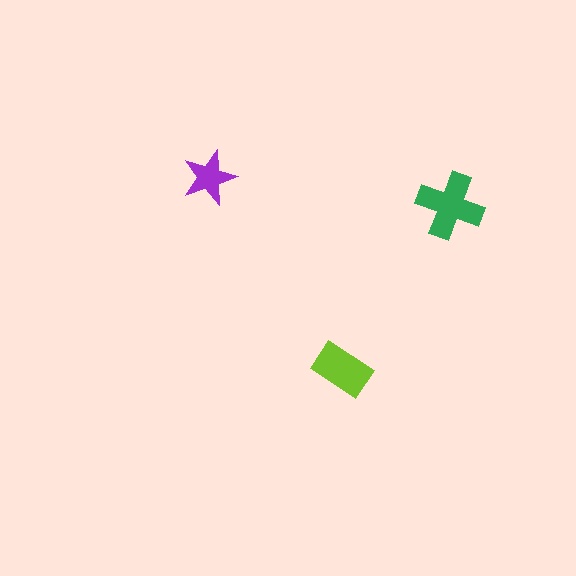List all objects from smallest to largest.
The purple star, the lime rectangle, the green cross.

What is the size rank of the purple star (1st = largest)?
3rd.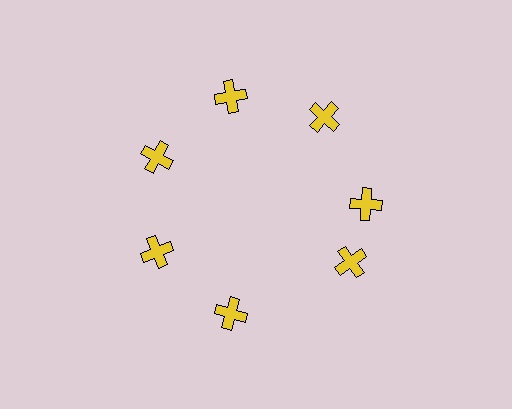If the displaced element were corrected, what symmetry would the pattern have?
It would have 7-fold rotational symmetry — the pattern would map onto itself every 51 degrees.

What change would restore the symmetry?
The symmetry would be restored by rotating it back into even spacing with its neighbors so that all 7 crosses sit at equal angles and equal distance from the center.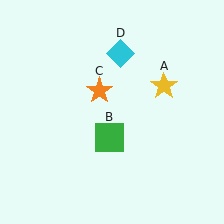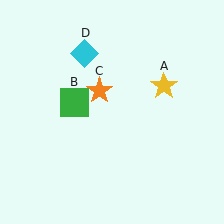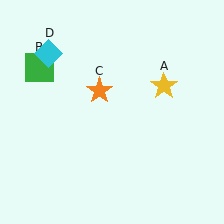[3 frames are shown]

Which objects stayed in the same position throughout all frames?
Yellow star (object A) and orange star (object C) remained stationary.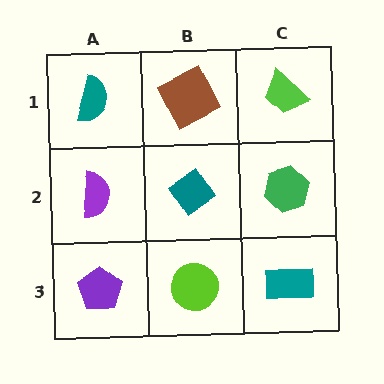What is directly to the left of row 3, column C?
A lime circle.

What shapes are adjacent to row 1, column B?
A teal diamond (row 2, column B), a teal semicircle (row 1, column A), a lime trapezoid (row 1, column C).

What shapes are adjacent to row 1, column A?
A purple semicircle (row 2, column A), a brown square (row 1, column B).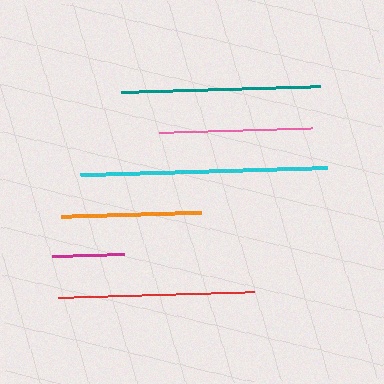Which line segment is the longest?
The cyan line is the longest at approximately 247 pixels.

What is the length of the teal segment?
The teal segment is approximately 199 pixels long.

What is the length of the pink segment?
The pink segment is approximately 154 pixels long.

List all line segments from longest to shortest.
From longest to shortest: cyan, teal, red, pink, orange, magenta.